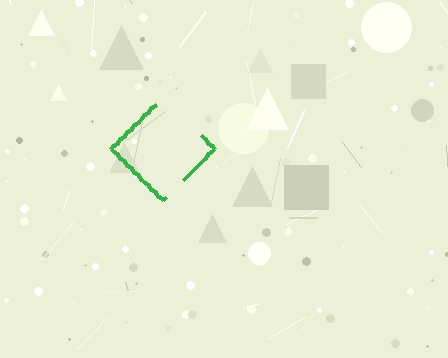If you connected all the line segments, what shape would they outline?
They would outline a diamond.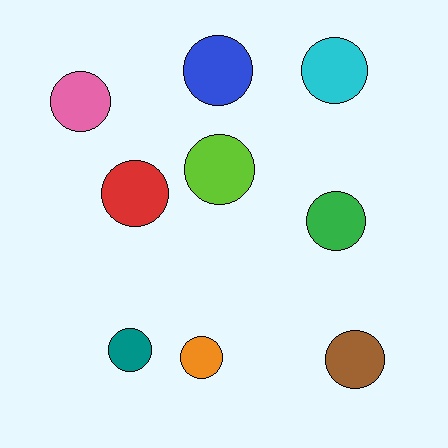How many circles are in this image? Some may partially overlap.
There are 9 circles.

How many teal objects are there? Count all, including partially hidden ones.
There is 1 teal object.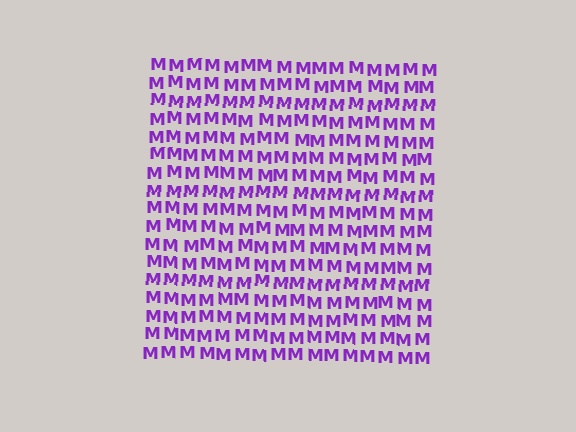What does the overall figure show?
The overall figure shows a square.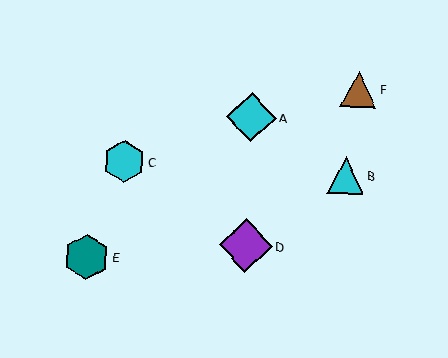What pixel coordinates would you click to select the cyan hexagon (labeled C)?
Click at (124, 161) to select the cyan hexagon C.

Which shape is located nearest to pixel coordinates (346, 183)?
The cyan triangle (labeled B) at (346, 175) is nearest to that location.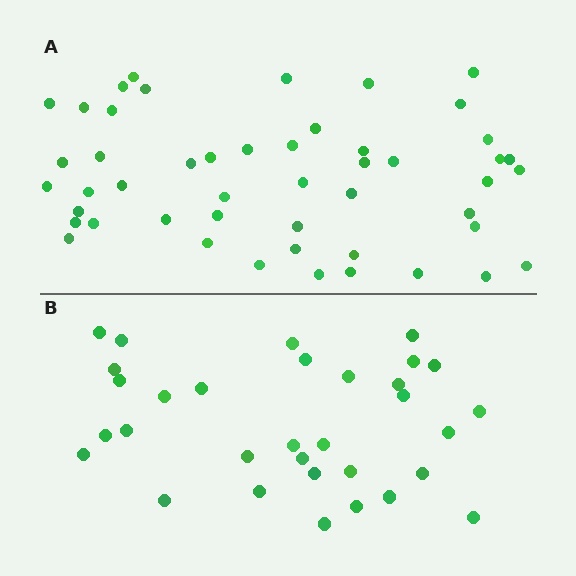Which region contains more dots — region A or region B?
Region A (the top region) has more dots.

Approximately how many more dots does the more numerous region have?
Region A has approximately 15 more dots than region B.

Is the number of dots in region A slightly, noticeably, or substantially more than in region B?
Region A has substantially more. The ratio is roughly 1.5 to 1.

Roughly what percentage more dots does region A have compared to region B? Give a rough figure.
About 55% more.